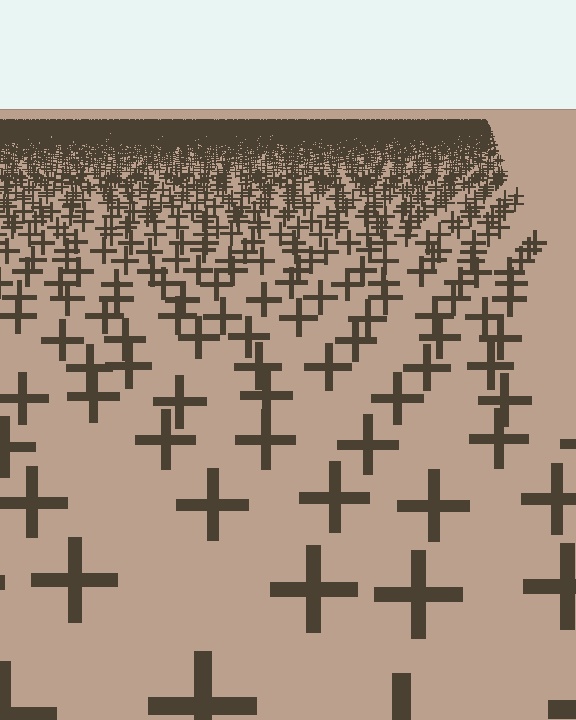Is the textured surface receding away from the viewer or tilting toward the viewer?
The surface is receding away from the viewer. Texture elements get smaller and denser toward the top.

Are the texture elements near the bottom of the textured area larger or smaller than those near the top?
Larger. Near the bottom, elements are closer to the viewer and appear at a bigger on-screen size.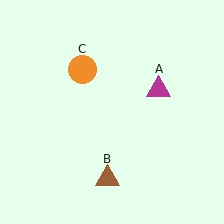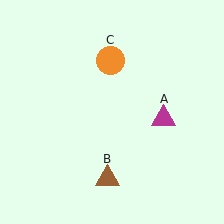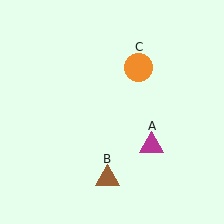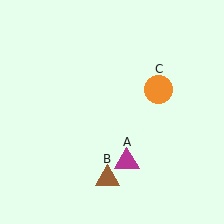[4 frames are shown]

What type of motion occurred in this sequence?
The magenta triangle (object A), orange circle (object C) rotated clockwise around the center of the scene.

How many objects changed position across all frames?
2 objects changed position: magenta triangle (object A), orange circle (object C).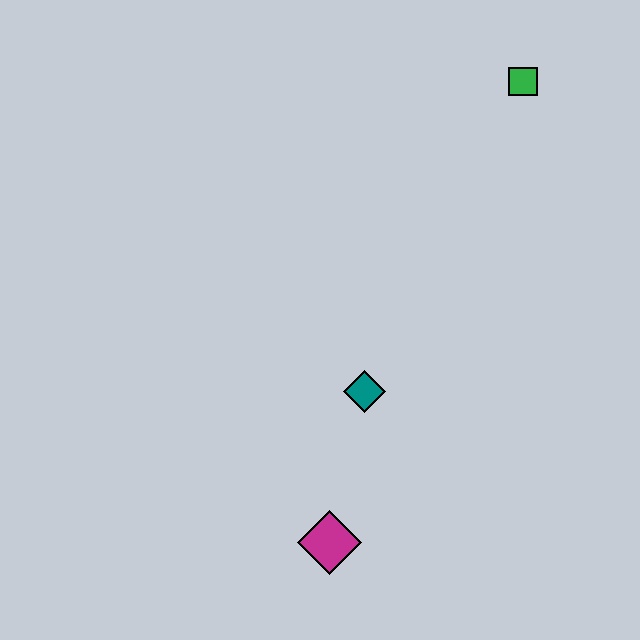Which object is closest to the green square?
The teal diamond is closest to the green square.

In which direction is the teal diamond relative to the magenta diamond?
The teal diamond is above the magenta diamond.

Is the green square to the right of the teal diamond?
Yes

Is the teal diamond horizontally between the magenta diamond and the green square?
Yes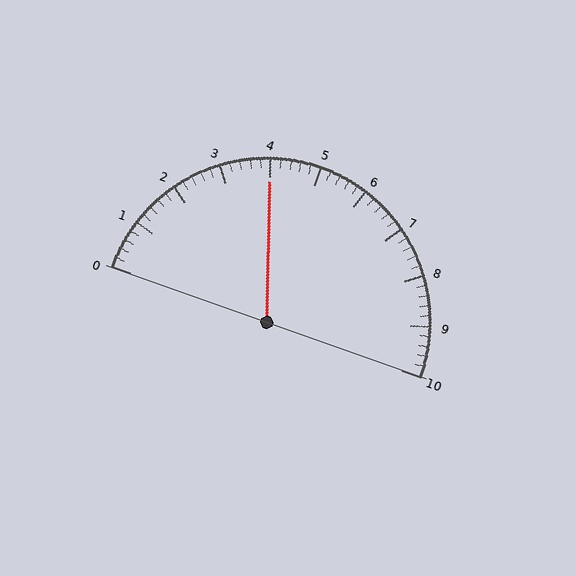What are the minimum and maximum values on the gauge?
The gauge ranges from 0 to 10.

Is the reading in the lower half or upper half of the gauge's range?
The reading is in the lower half of the range (0 to 10).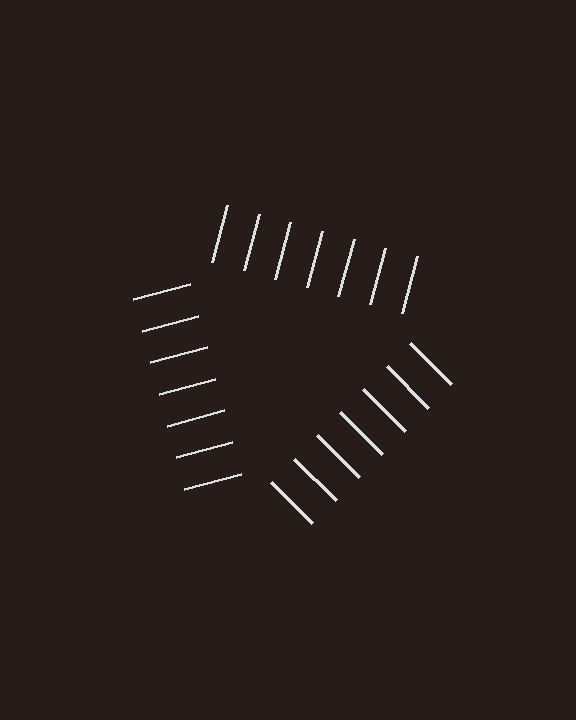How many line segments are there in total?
21 — 7 along each of the 3 edges.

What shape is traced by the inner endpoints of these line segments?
An illusory triangle — the line segments terminate on its edges but no continuous stroke is drawn.